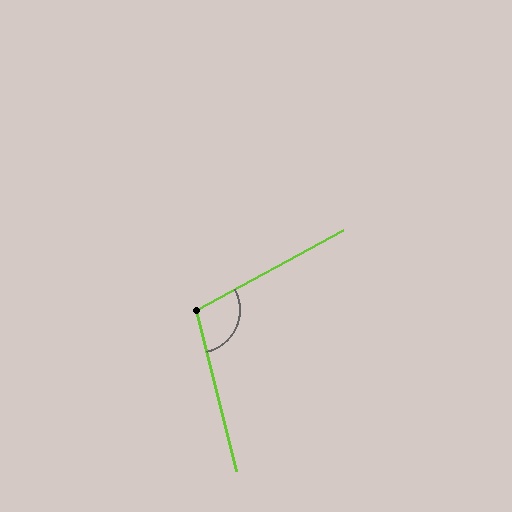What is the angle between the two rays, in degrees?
Approximately 105 degrees.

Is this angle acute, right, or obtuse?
It is obtuse.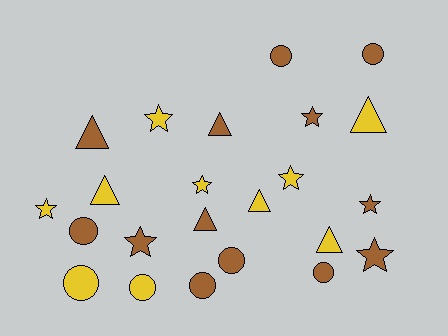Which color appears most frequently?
Brown, with 13 objects.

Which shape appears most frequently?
Circle, with 8 objects.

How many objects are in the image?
There are 23 objects.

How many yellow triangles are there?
There are 4 yellow triangles.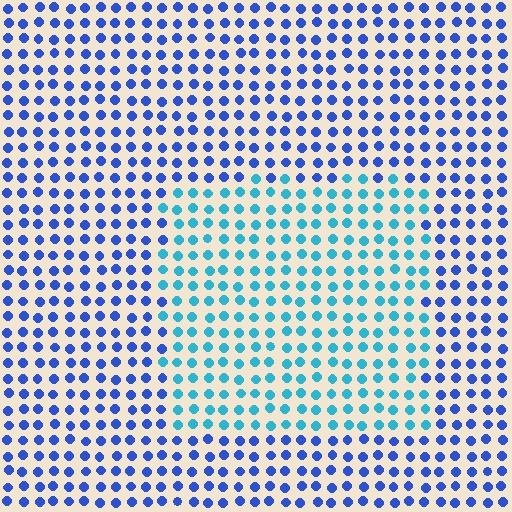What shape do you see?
I see a rectangle.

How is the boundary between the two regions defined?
The boundary is defined purely by a slight shift in hue (about 37 degrees). Spacing, size, and orientation are identical on both sides.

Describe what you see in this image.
The image is filled with small blue elements in a uniform arrangement. A rectangle-shaped region is visible where the elements are tinted to a slightly different hue, forming a subtle color boundary.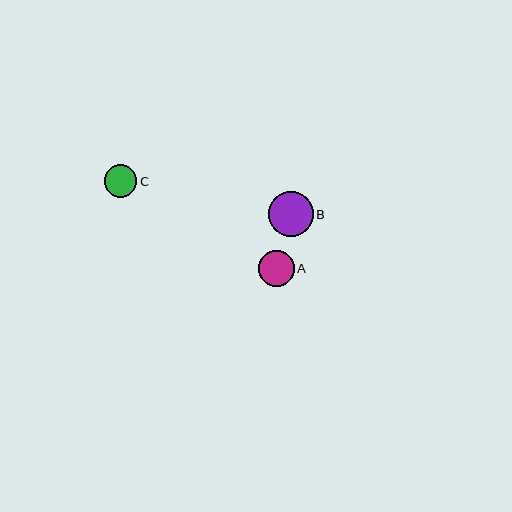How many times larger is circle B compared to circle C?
Circle B is approximately 1.4 times the size of circle C.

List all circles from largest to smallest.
From largest to smallest: B, A, C.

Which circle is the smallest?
Circle C is the smallest with a size of approximately 32 pixels.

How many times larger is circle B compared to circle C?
Circle B is approximately 1.4 times the size of circle C.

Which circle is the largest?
Circle B is the largest with a size of approximately 45 pixels.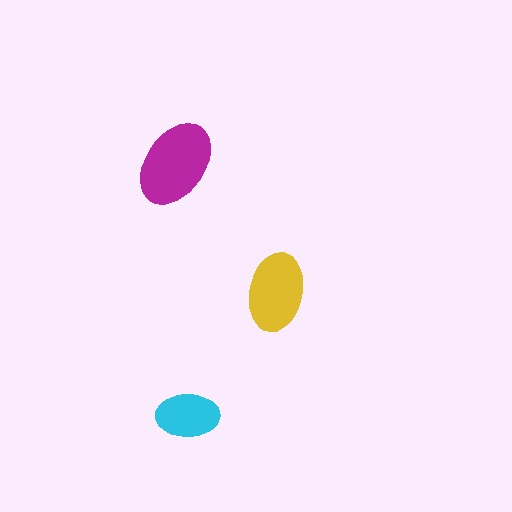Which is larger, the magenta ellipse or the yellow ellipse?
The magenta one.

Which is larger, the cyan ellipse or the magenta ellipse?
The magenta one.